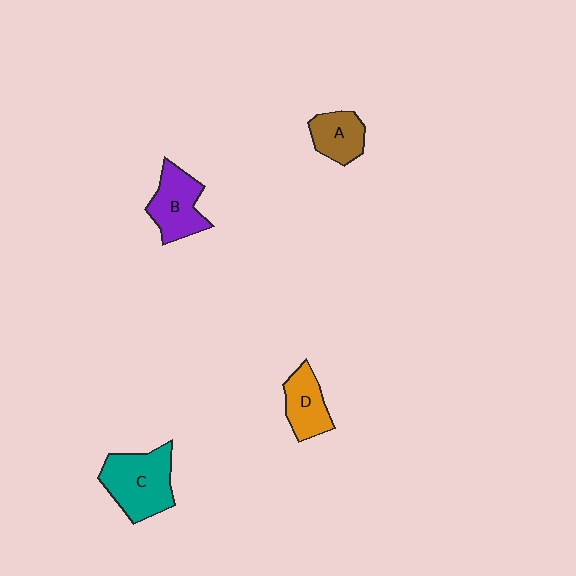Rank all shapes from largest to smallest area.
From largest to smallest: C (teal), B (purple), D (orange), A (brown).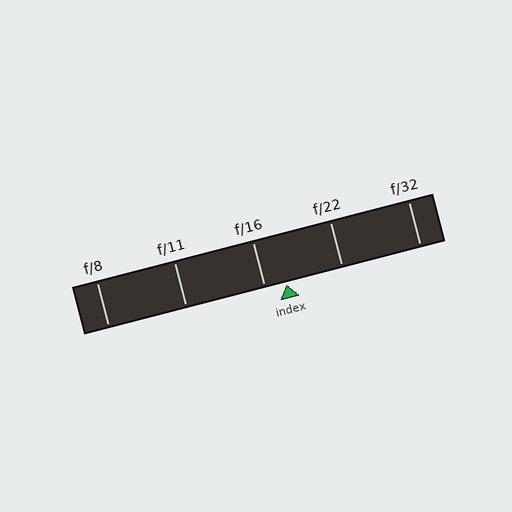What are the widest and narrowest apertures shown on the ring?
The widest aperture shown is f/8 and the narrowest is f/32.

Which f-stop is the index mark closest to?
The index mark is closest to f/16.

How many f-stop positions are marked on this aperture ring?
There are 5 f-stop positions marked.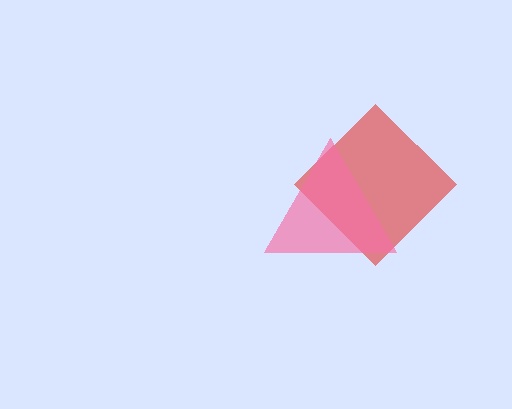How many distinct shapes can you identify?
There are 2 distinct shapes: a red diamond, a pink triangle.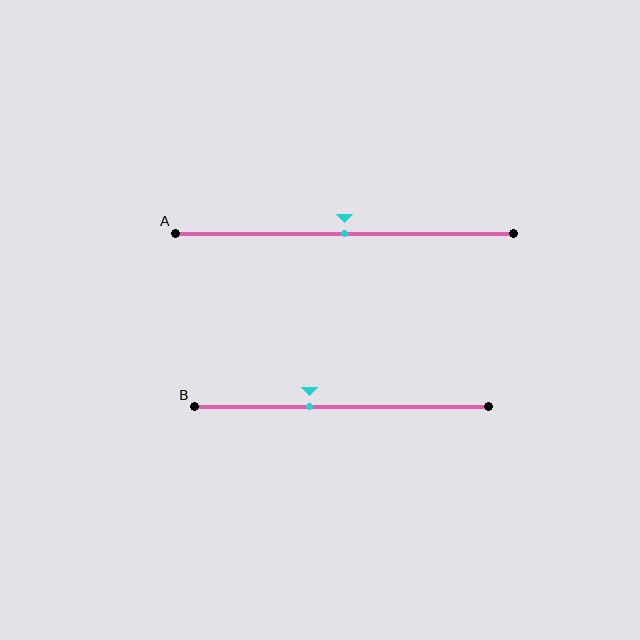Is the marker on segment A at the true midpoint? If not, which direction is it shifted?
Yes, the marker on segment A is at the true midpoint.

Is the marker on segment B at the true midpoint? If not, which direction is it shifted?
No, the marker on segment B is shifted to the left by about 11% of the segment length.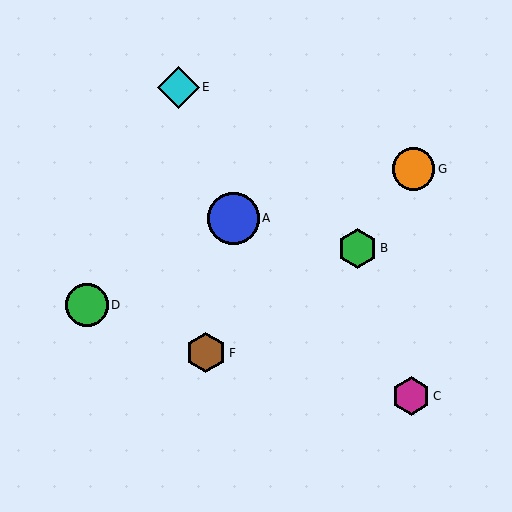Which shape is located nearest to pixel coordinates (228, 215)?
The blue circle (labeled A) at (233, 218) is nearest to that location.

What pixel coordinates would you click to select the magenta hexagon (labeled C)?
Click at (411, 396) to select the magenta hexagon C.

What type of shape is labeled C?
Shape C is a magenta hexagon.